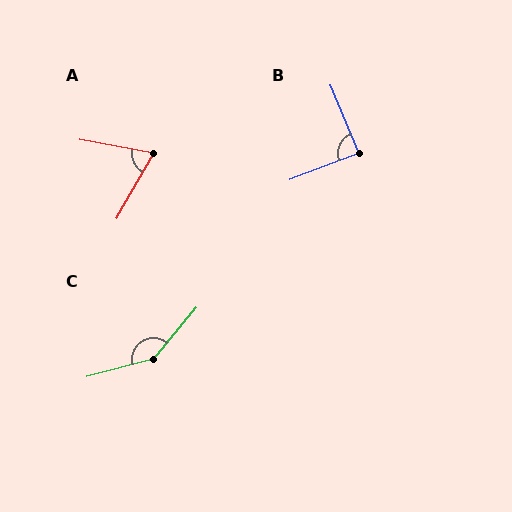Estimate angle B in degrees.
Approximately 88 degrees.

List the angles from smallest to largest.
A (71°), B (88°), C (145°).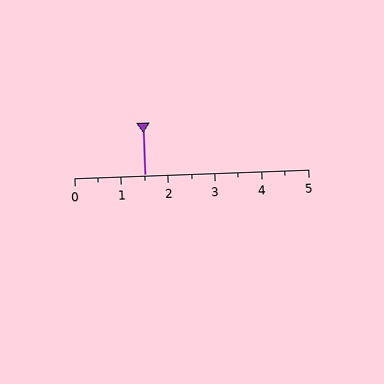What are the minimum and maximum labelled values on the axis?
The axis runs from 0 to 5.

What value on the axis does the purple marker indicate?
The marker indicates approximately 1.5.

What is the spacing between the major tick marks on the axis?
The major ticks are spaced 1 apart.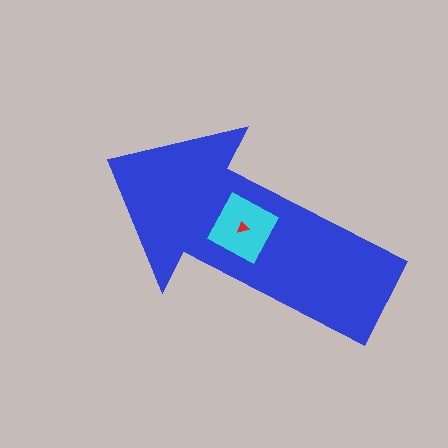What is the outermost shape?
The blue arrow.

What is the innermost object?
The red triangle.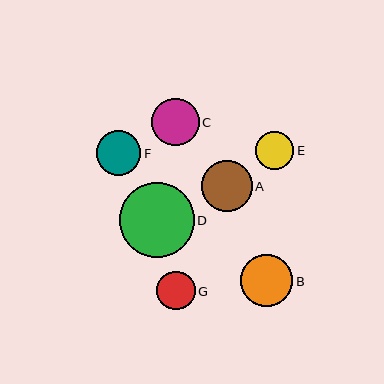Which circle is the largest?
Circle D is the largest with a size of approximately 75 pixels.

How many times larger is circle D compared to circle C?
Circle D is approximately 1.6 times the size of circle C.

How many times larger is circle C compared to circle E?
Circle C is approximately 1.2 times the size of circle E.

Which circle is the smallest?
Circle G is the smallest with a size of approximately 38 pixels.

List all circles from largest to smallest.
From largest to smallest: D, B, A, C, F, E, G.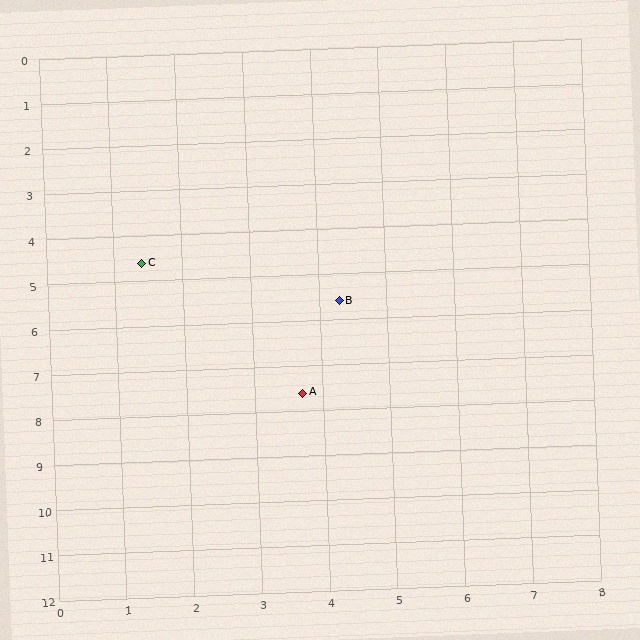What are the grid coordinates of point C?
Point C is at approximately (1.4, 4.6).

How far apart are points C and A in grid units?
Points C and A are about 3.8 grid units apart.